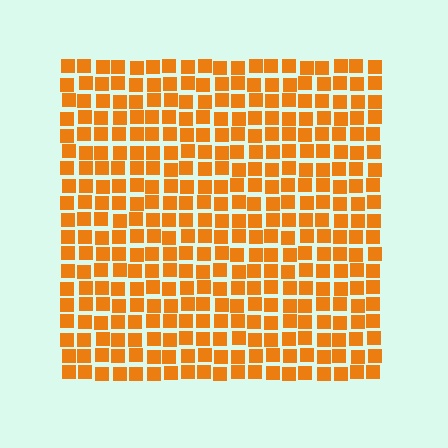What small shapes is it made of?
It is made of small squares.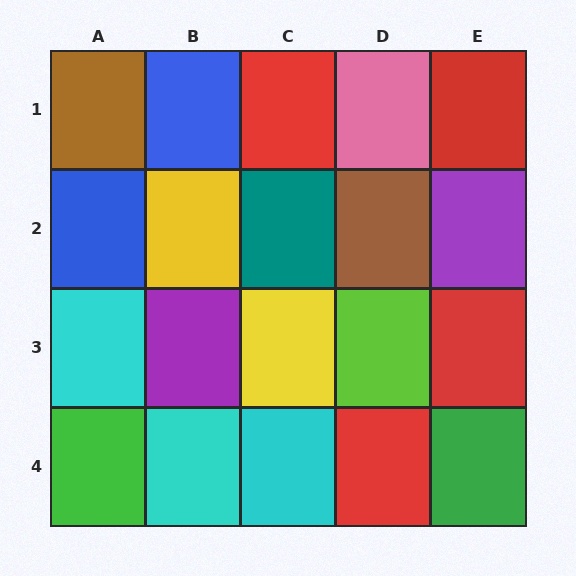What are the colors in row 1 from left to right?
Brown, blue, red, pink, red.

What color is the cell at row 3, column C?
Yellow.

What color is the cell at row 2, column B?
Yellow.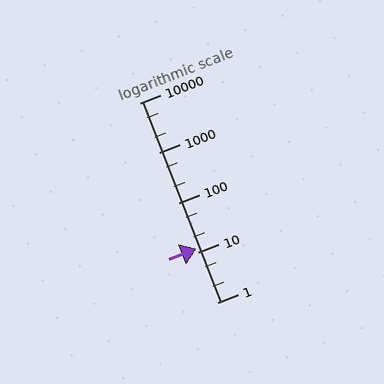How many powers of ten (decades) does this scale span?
The scale spans 4 decades, from 1 to 10000.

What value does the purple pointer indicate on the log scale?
The pointer indicates approximately 12.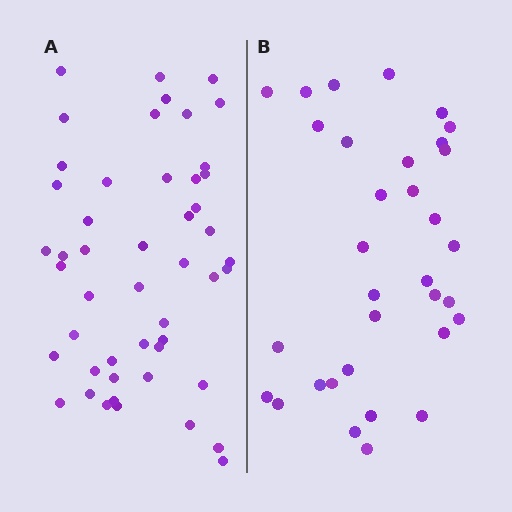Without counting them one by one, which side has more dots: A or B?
Region A (the left region) has more dots.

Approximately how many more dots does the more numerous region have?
Region A has approximately 15 more dots than region B.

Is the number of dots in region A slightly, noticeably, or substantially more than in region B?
Region A has substantially more. The ratio is roughly 1.5 to 1.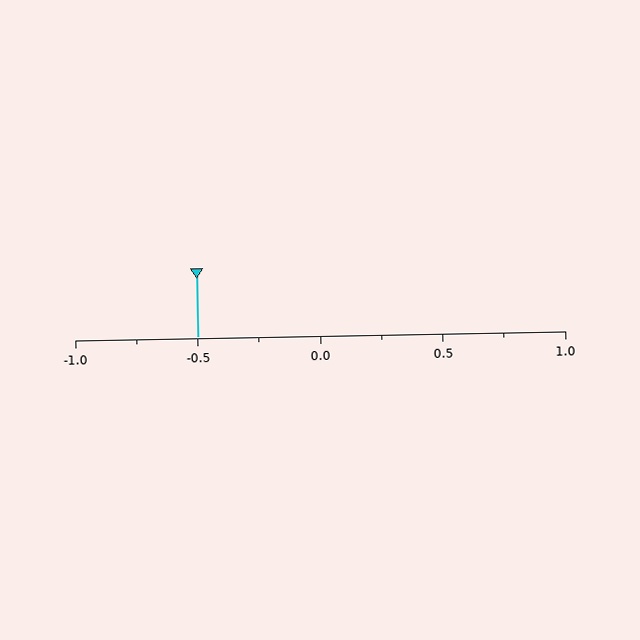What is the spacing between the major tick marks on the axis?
The major ticks are spaced 0.5 apart.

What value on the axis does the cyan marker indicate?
The marker indicates approximately -0.5.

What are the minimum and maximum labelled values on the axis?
The axis runs from -1.0 to 1.0.